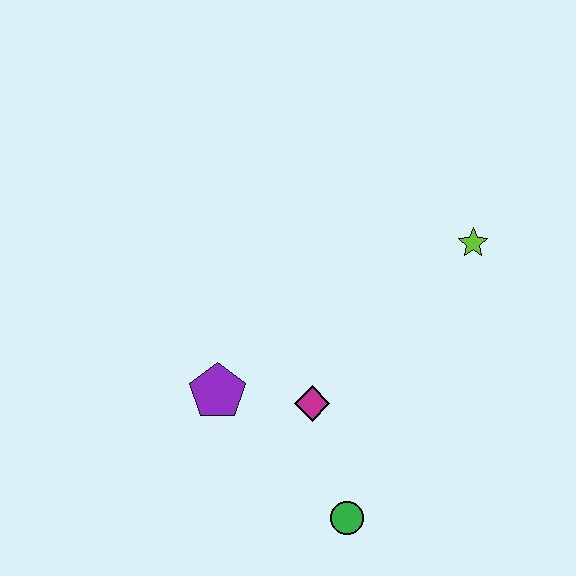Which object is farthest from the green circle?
The lime star is farthest from the green circle.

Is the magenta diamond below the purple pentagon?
Yes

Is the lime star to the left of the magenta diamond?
No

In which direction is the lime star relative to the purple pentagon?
The lime star is to the right of the purple pentagon.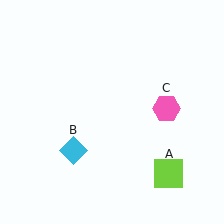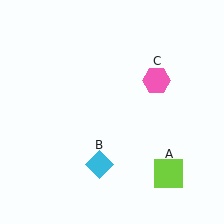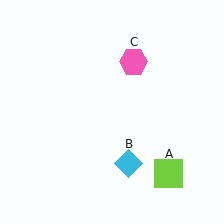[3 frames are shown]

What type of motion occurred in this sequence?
The cyan diamond (object B), pink hexagon (object C) rotated counterclockwise around the center of the scene.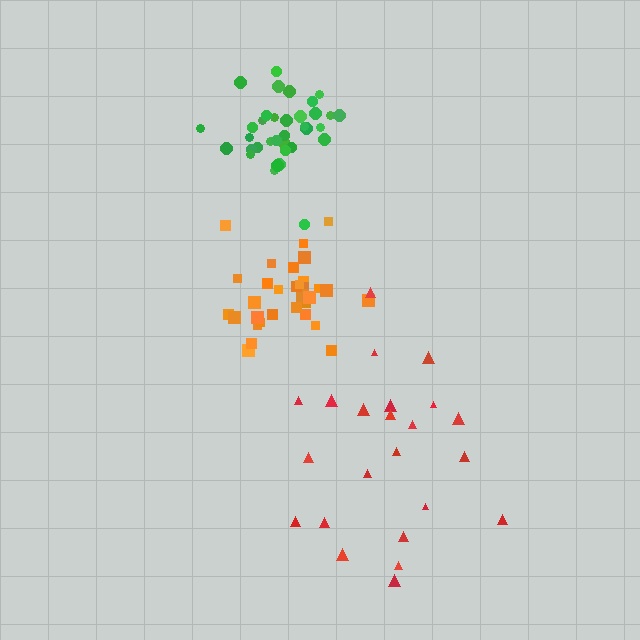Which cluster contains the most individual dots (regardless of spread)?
Green (35).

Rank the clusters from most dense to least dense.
green, orange, red.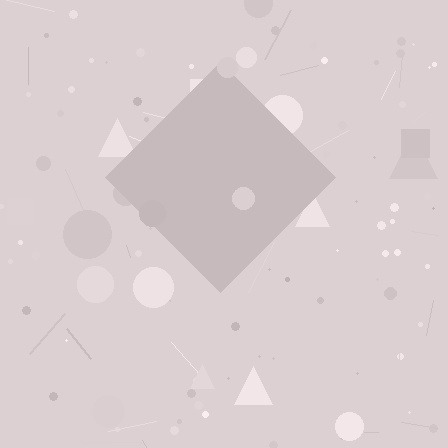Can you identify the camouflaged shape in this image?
The camouflaged shape is a diamond.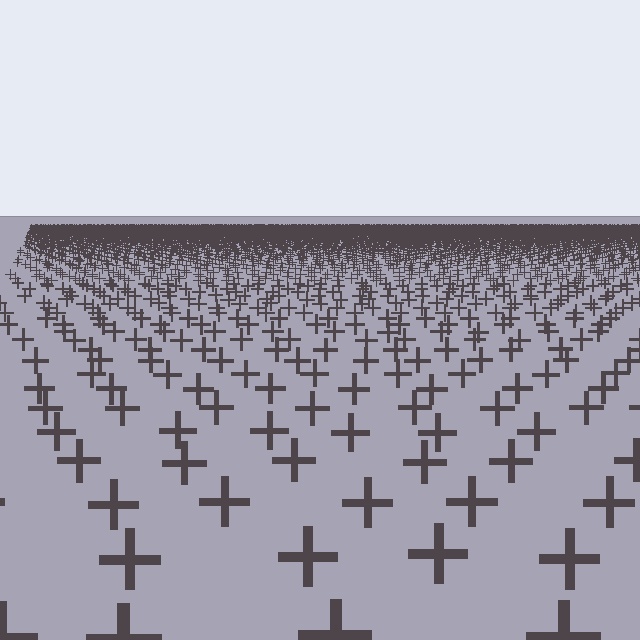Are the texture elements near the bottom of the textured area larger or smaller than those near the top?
Larger. Near the bottom, elements are closer to the viewer and appear at a bigger on-screen size.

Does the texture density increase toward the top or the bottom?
Density increases toward the top.